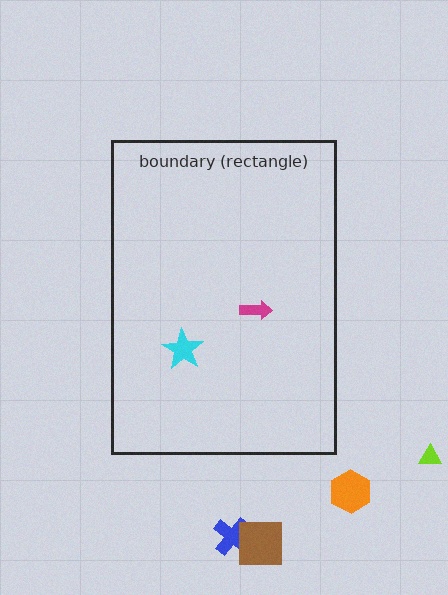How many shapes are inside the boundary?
2 inside, 4 outside.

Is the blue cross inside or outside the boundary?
Outside.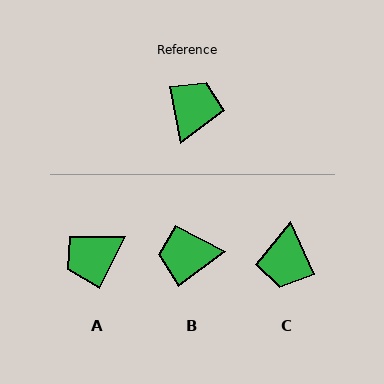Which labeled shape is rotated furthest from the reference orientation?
C, about 167 degrees away.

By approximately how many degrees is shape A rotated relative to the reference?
Approximately 143 degrees counter-clockwise.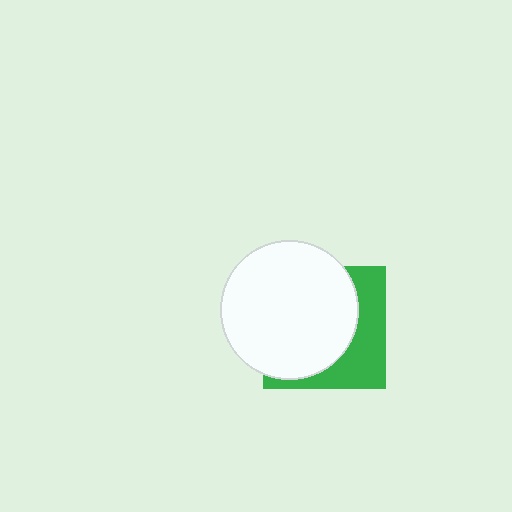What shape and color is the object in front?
The object in front is a white circle.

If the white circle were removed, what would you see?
You would see the complete green square.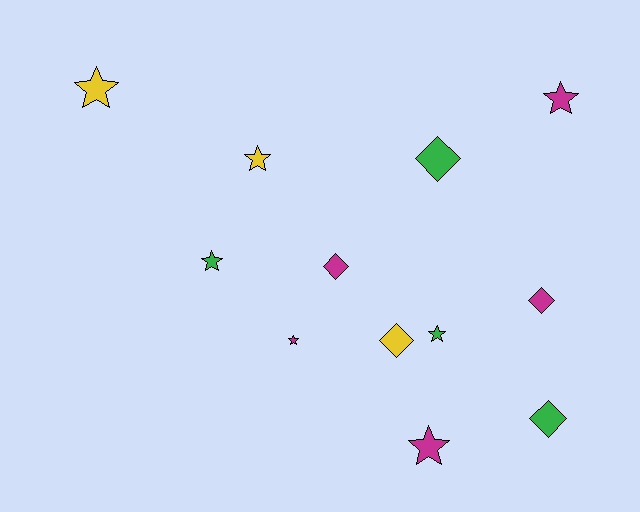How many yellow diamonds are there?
There is 1 yellow diamond.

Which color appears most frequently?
Magenta, with 5 objects.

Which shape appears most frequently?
Star, with 7 objects.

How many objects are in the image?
There are 12 objects.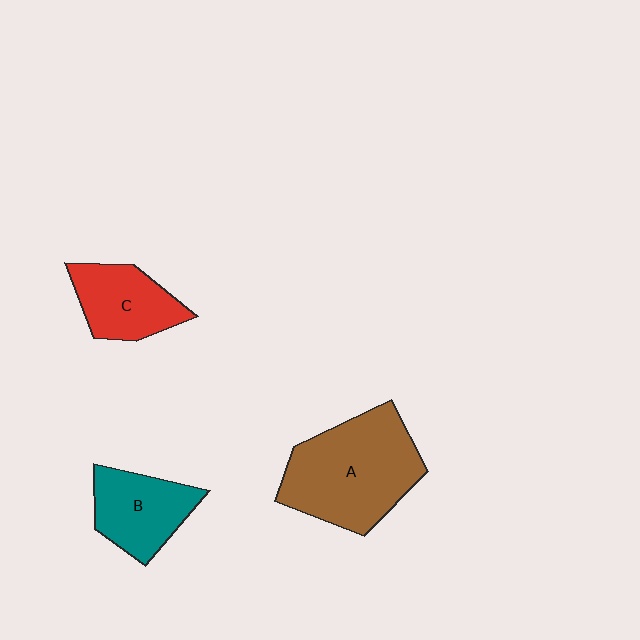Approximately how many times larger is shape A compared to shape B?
Approximately 1.8 times.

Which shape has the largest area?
Shape A (brown).